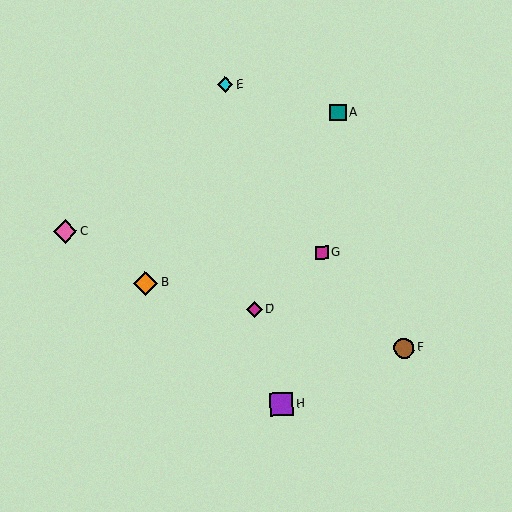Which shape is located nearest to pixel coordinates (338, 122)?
The teal square (labeled A) at (338, 112) is nearest to that location.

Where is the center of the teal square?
The center of the teal square is at (338, 112).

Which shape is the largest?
The pink diamond (labeled C) is the largest.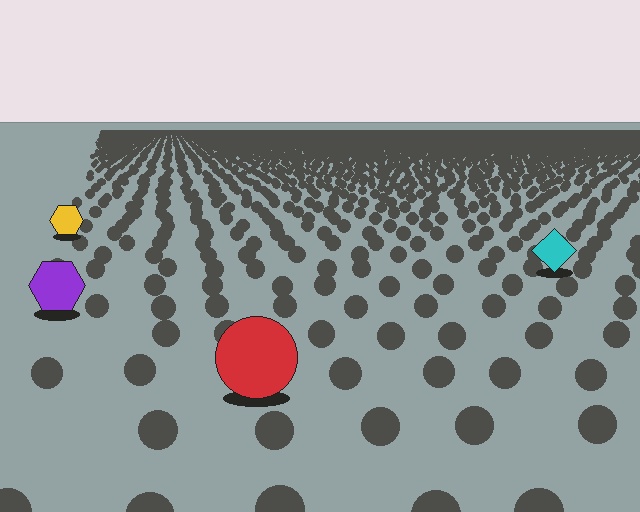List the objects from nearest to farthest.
From nearest to farthest: the red circle, the purple hexagon, the cyan diamond, the yellow hexagon.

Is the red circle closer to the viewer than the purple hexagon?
Yes. The red circle is closer — you can tell from the texture gradient: the ground texture is coarser near it.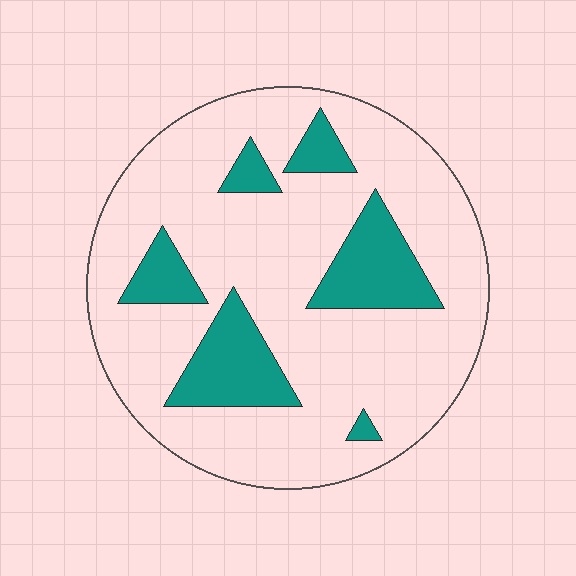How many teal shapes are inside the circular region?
6.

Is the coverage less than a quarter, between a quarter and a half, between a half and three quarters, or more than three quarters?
Less than a quarter.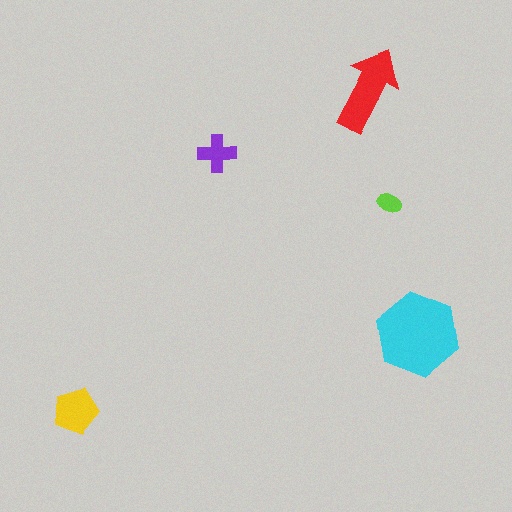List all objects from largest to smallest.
The cyan hexagon, the red arrow, the yellow pentagon, the purple cross, the lime ellipse.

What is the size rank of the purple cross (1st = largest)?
4th.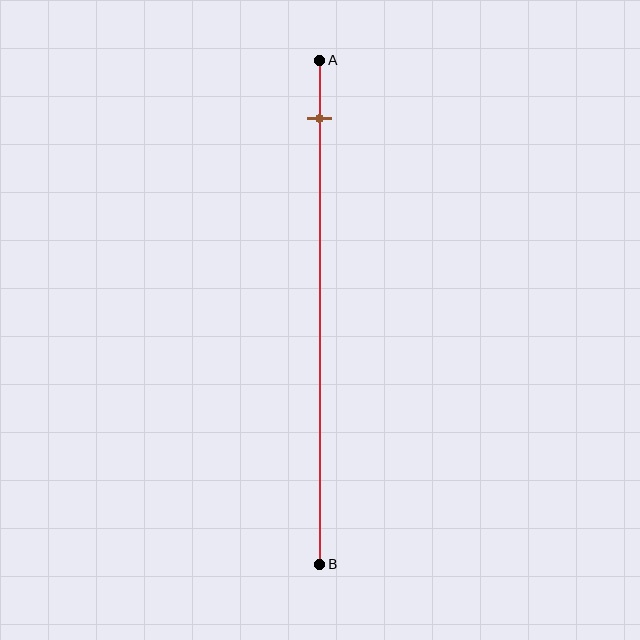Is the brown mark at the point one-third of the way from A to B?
No, the mark is at about 10% from A, not at the 33% one-third point.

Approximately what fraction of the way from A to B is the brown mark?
The brown mark is approximately 10% of the way from A to B.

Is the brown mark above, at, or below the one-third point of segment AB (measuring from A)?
The brown mark is above the one-third point of segment AB.